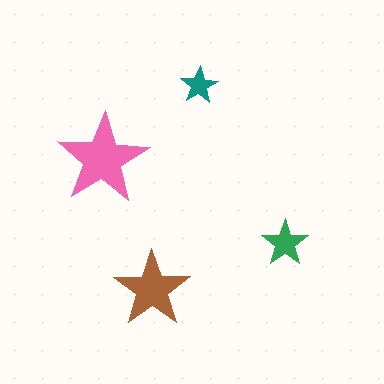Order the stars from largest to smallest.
the pink one, the brown one, the green one, the teal one.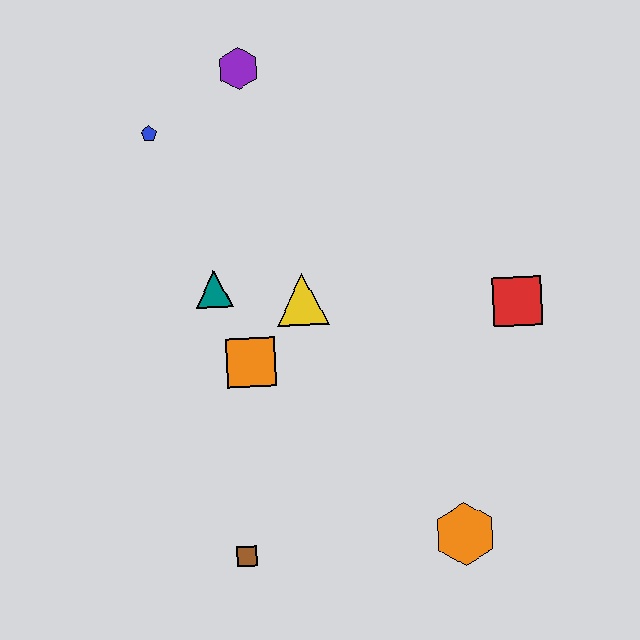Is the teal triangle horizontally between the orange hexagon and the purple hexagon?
No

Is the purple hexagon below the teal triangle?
No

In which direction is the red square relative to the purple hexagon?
The red square is to the right of the purple hexagon.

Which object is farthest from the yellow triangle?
The orange hexagon is farthest from the yellow triangle.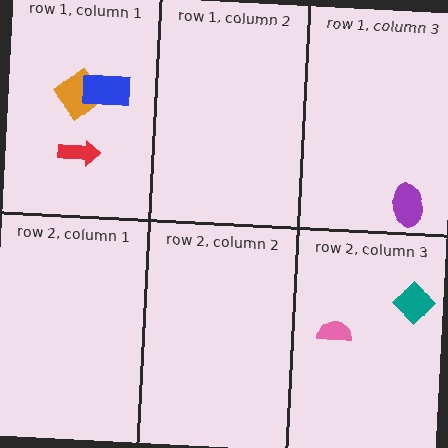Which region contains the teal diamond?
The row 2, column 3 region.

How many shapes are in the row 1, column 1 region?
3.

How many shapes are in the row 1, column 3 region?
1.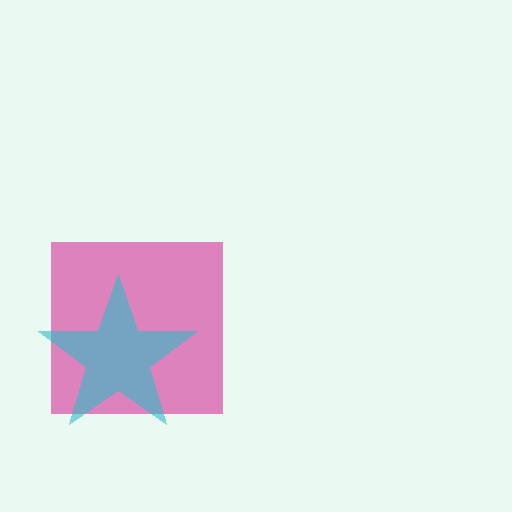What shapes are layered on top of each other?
The layered shapes are: a magenta square, a cyan star.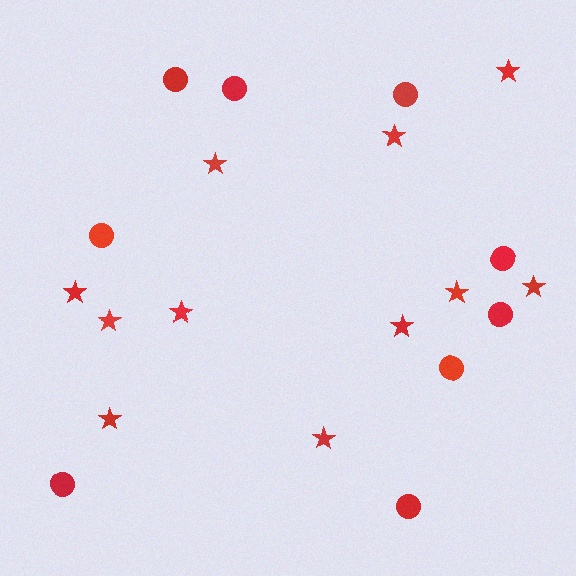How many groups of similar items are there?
There are 2 groups: one group of stars (11) and one group of circles (9).